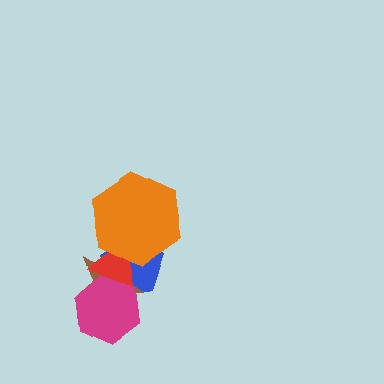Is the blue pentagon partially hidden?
Yes, it is partially covered by another shape.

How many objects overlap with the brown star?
4 objects overlap with the brown star.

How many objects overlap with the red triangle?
4 objects overlap with the red triangle.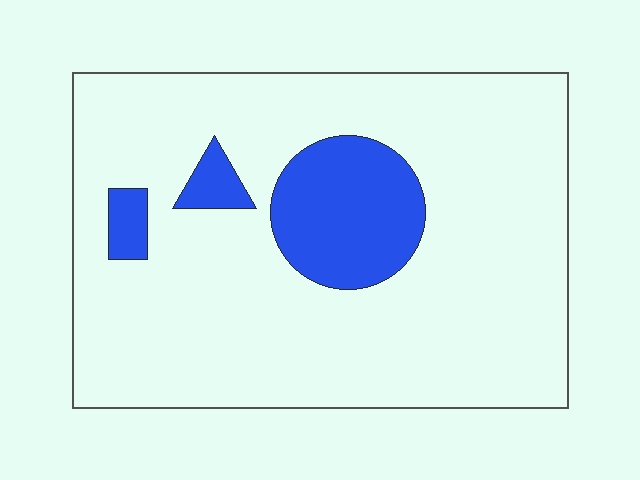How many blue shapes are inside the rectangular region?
3.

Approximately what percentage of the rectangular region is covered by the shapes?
Approximately 15%.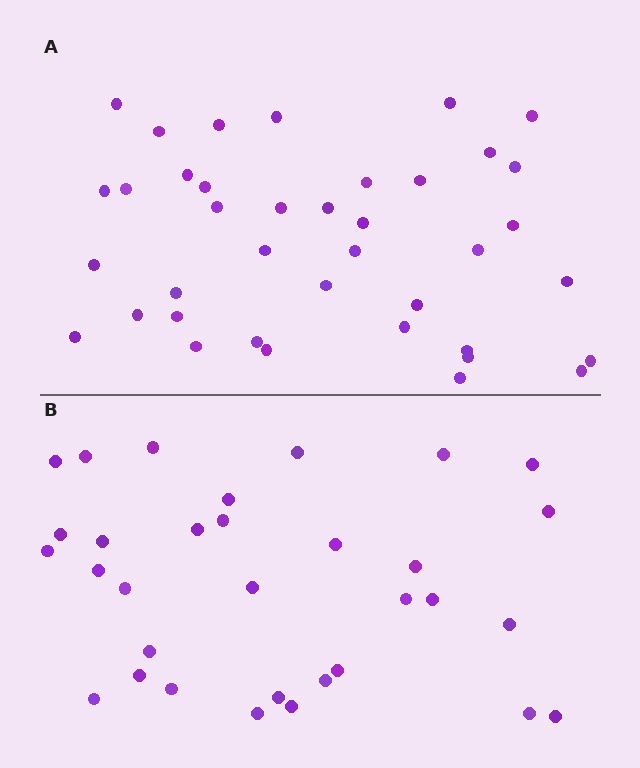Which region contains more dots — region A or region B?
Region A (the top region) has more dots.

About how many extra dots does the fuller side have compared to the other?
Region A has roughly 8 or so more dots than region B.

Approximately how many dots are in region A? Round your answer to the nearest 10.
About 40 dots. (The exact count is 39, which rounds to 40.)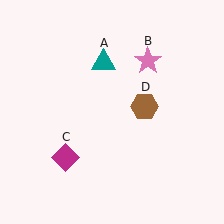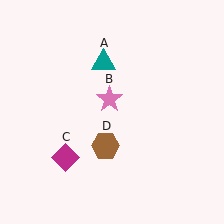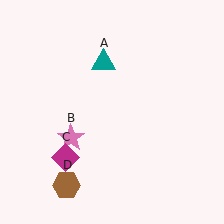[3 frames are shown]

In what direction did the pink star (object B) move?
The pink star (object B) moved down and to the left.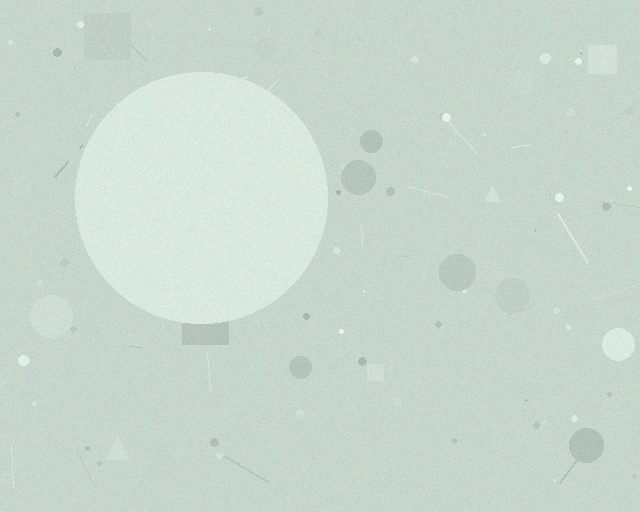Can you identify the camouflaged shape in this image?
The camouflaged shape is a circle.